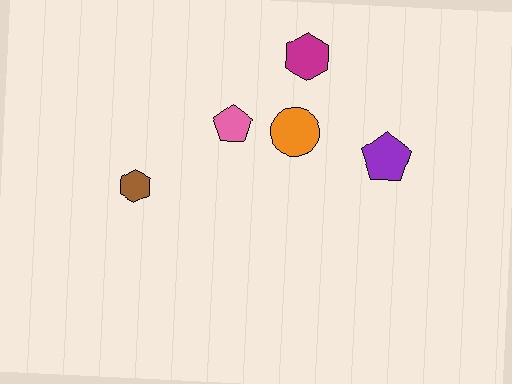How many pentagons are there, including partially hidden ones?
There are 2 pentagons.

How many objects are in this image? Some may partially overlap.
There are 5 objects.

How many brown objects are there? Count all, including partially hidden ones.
There is 1 brown object.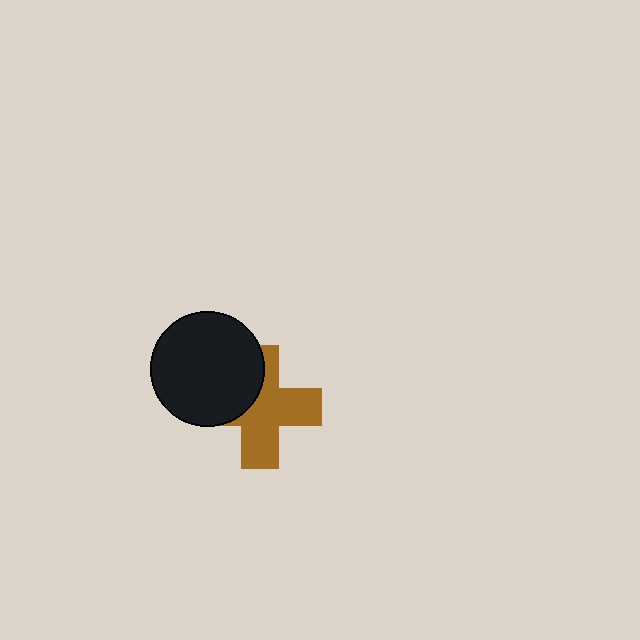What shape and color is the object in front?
The object in front is a black circle.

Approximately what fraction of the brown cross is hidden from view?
Roughly 36% of the brown cross is hidden behind the black circle.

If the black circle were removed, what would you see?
You would see the complete brown cross.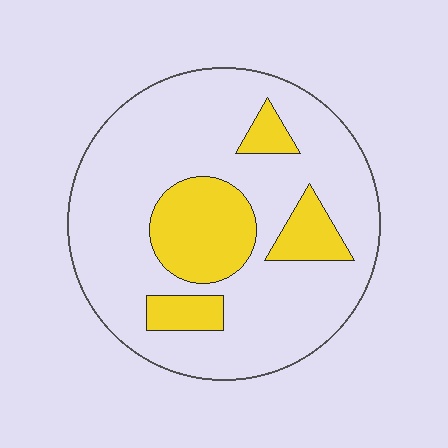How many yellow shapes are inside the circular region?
4.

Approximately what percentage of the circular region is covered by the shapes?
Approximately 25%.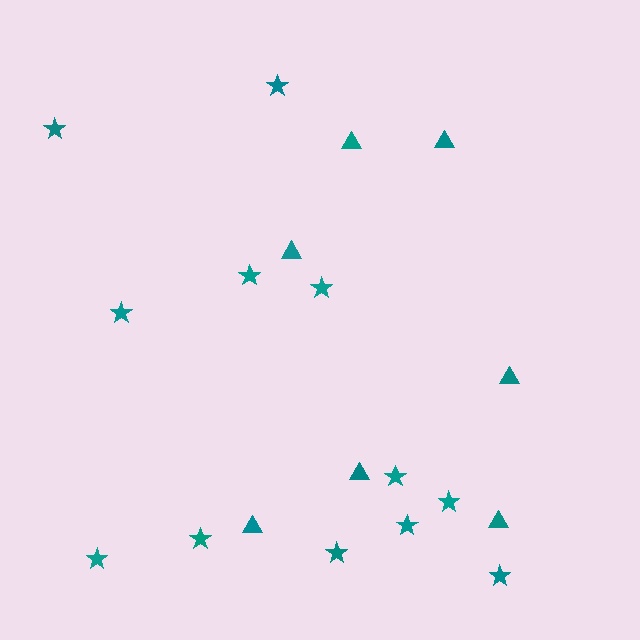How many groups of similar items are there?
There are 2 groups: one group of stars (12) and one group of triangles (7).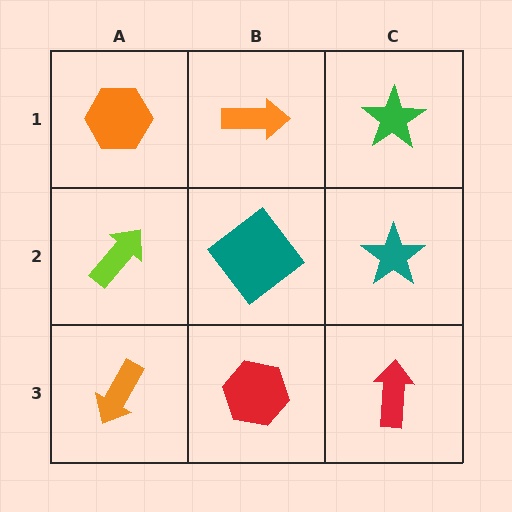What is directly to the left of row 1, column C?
An orange arrow.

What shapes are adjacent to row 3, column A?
A lime arrow (row 2, column A), a red hexagon (row 3, column B).